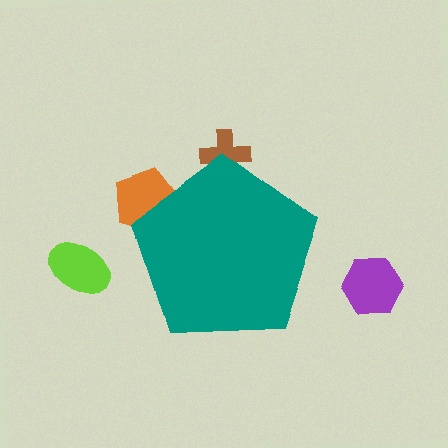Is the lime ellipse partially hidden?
No, the lime ellipse is fully visible.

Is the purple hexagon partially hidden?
No, the purple hexagon is fully visible.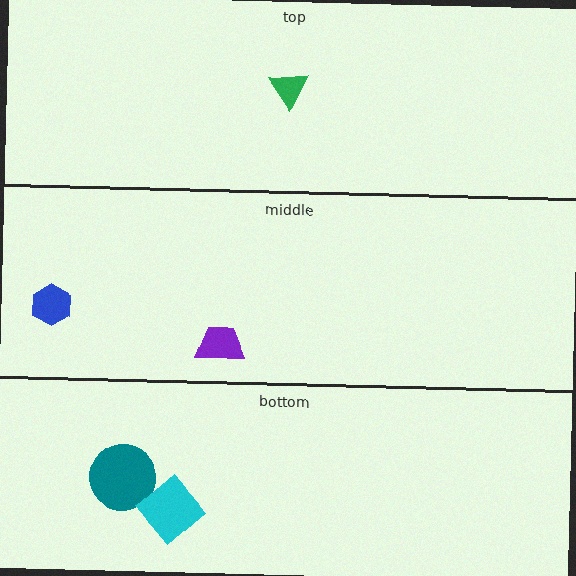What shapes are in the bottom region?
The teal circle, the cyan diamond.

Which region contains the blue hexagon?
The middle region.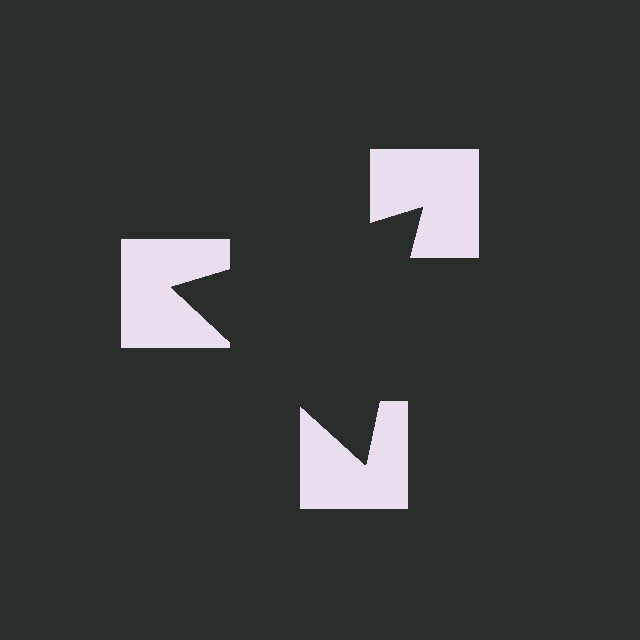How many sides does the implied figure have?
3 sides.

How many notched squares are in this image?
There are 3 — one at each vertex of the illusory triangle.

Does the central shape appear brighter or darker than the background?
It typically appears slightly darker than the background, even though no actual brightness change is drawn.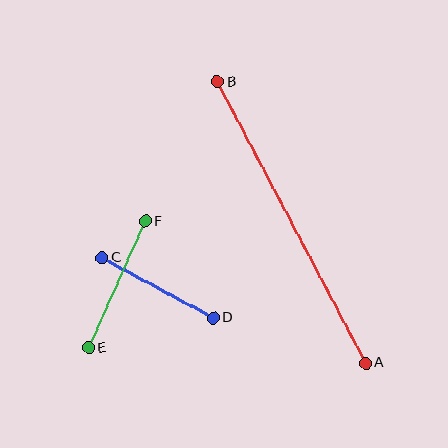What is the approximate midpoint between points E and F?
The midpoint is at approximately (117, 285) pixels.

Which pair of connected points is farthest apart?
Points A and B are farthest apart.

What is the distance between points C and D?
The distance is approximately 126 pixels.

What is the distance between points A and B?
The distance is approximately 318 pixels.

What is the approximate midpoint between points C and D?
The midpoint is at approximately (158, 288) pixels.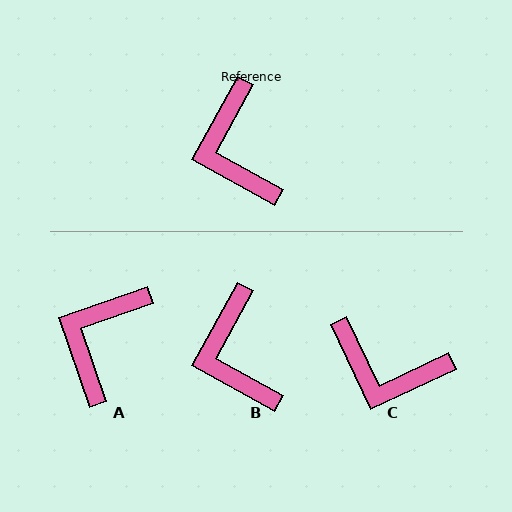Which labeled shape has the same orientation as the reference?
B.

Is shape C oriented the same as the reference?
No, it is off by about 54 degrees.